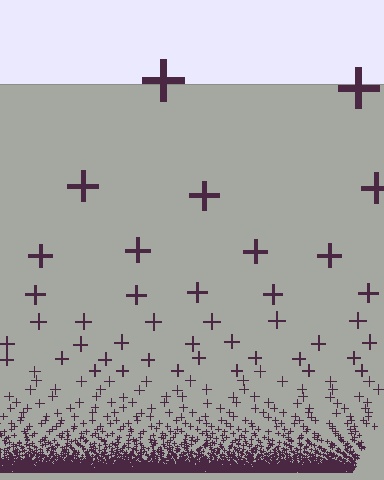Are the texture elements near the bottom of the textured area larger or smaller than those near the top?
Smaller. The gradient is inverted — elements near the bottom are smaller and denser.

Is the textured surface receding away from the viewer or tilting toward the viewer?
The surface appears to tilt toward the viewer. Texture elements get larger and sparser toward the top.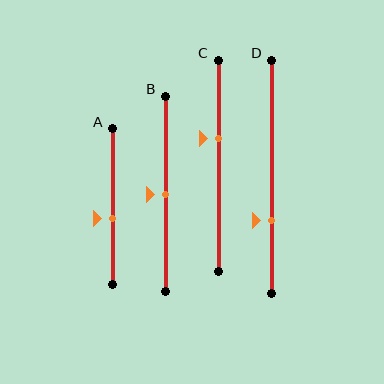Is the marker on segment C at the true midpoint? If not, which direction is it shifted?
No, the marker on segment C is shifted upward by about 13% of the segment length.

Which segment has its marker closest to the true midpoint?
Segment B has its marker closest to the true midpoint.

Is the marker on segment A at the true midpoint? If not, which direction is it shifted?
No, the marker on segment A is shifted downward by about 8% of the segment length.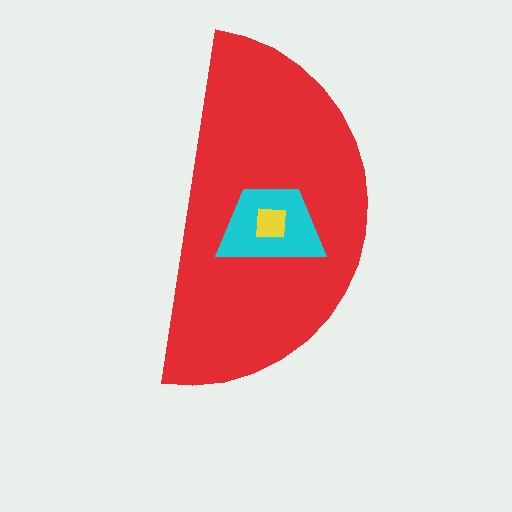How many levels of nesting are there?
3.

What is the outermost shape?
The red semicircle.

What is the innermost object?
The yellow square.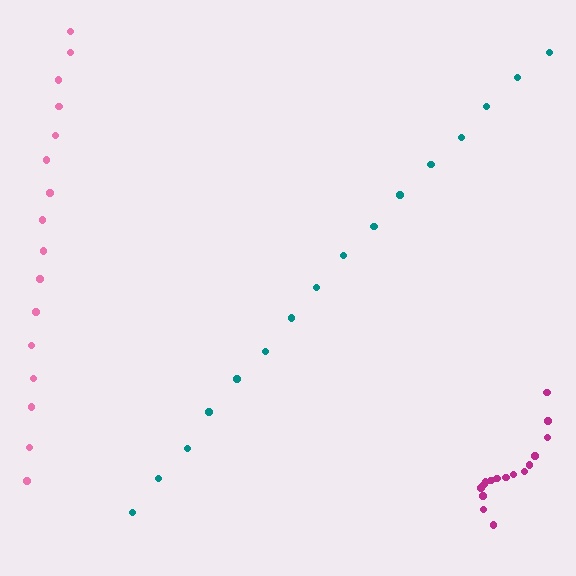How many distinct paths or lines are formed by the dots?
There are 3 distinct paths.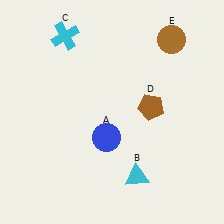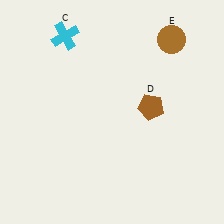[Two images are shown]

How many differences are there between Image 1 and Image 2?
There are 2 differences between the two images.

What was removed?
The blue circle (A), the cyan triangle (B) were removed in Image 2.